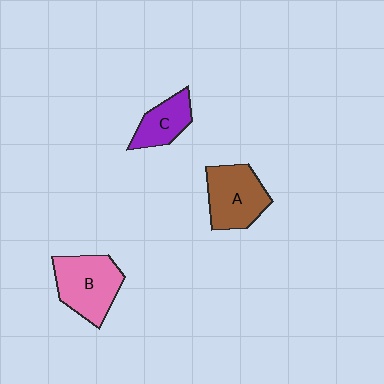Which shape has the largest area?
Shape B (pink).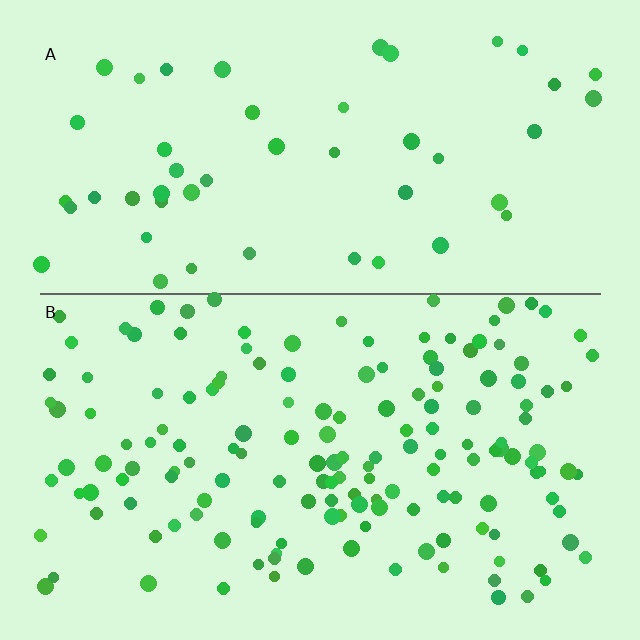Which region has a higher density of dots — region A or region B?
B (the bottom).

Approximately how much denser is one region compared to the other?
Approximately 3.2× — region B over region A.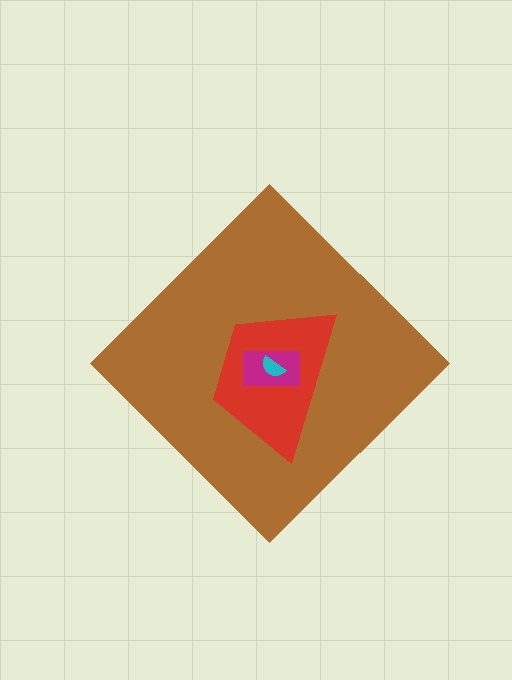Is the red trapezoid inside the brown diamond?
Yes.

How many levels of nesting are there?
4.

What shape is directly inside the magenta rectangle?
The cyan semicircle.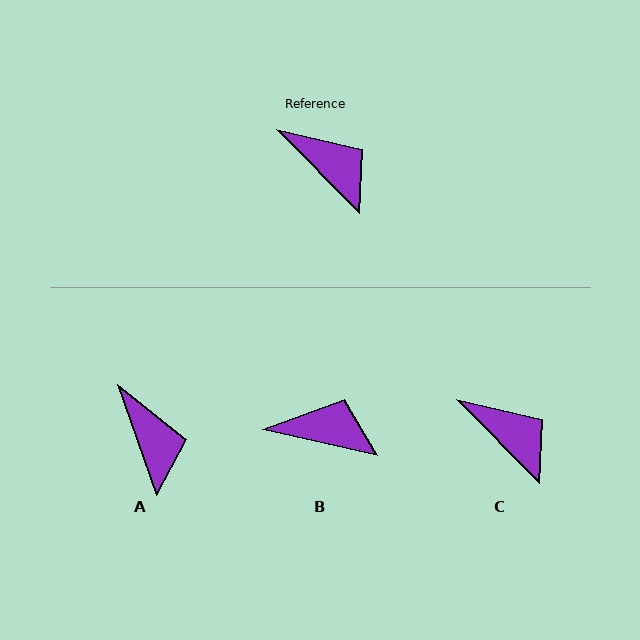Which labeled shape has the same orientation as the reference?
C.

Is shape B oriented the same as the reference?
No, it is off by about 33 degrees.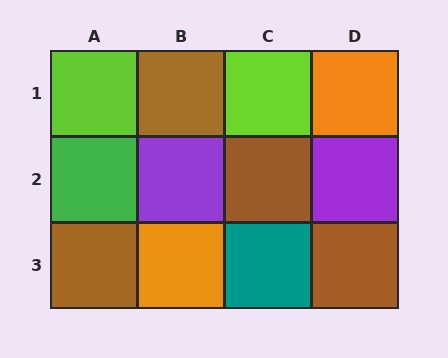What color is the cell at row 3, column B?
Orange.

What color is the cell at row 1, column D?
Orange.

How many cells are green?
1 cell is green.